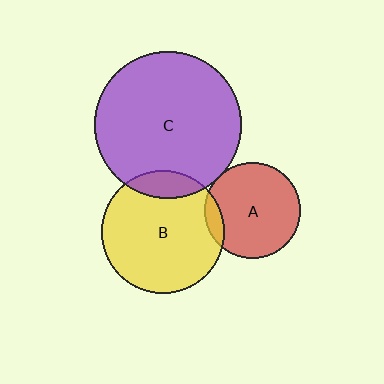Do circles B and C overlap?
Yes.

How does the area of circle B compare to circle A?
Approximately 1.6 times.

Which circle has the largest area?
Circle C (purple).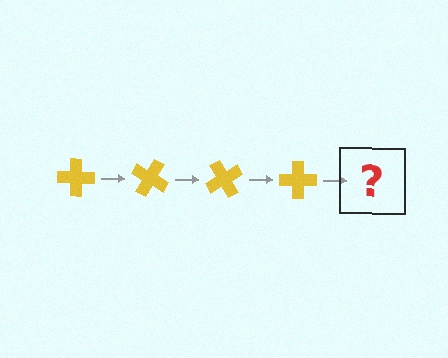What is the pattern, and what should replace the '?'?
The pattern is that the cross rotates 30 degrees each step. The '?' should be a yellow cross rotated 120 degrees.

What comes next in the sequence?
The next element should be a yellow cross rotated 120 degrees.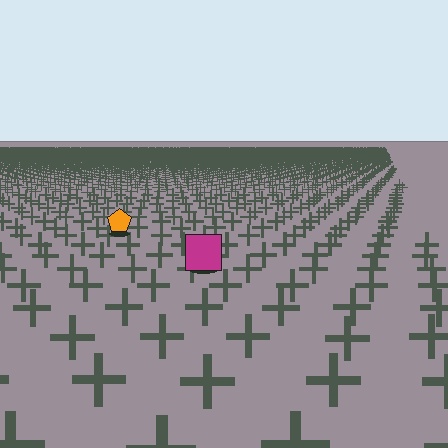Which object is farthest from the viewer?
The orange pentagon is farthest from the viewer. It appears smaller and the ground texture around it is denser.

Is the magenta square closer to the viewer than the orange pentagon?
Yes. The magenta square is closer — you can tell from the texture gradient: the ground texture is coarser near it.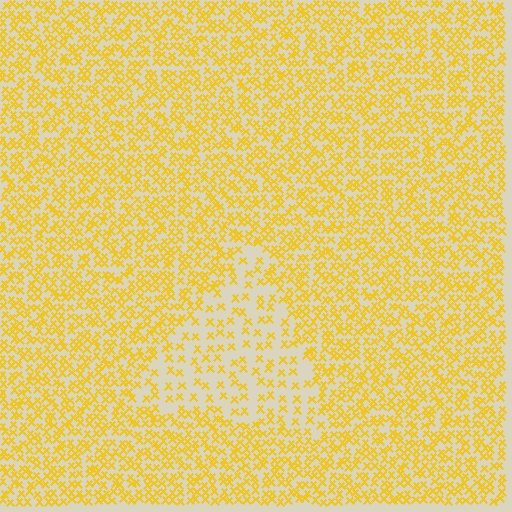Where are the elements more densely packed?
The elements are more densely packed outside the triangle boundary.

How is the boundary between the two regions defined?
The boundary is defined by a change in element density (approximately 2.2x ratio). All elements are the same color, size, and shape.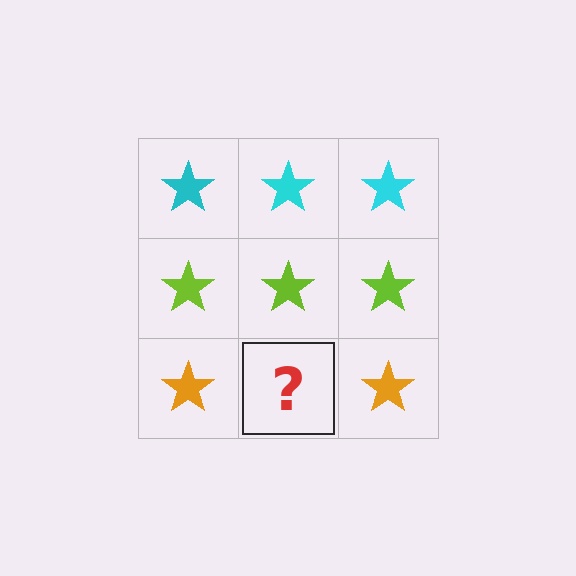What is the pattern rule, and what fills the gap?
The rule is that each row has a consistent color. The gap should be filled with an orange star.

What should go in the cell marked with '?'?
The missing cell should contain an orange star.